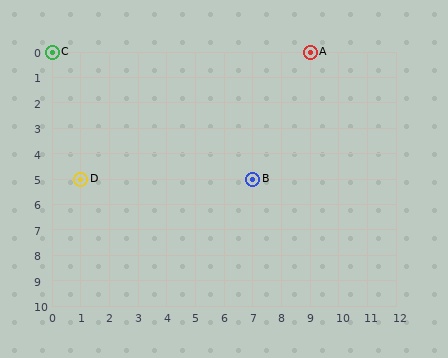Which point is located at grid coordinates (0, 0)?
Point C is at (0, 0).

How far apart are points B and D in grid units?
Points B and D are 6 columns apart.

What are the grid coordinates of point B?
Point B is at grid coordinates (7, 5).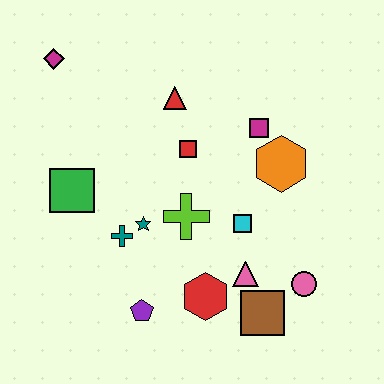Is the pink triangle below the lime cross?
Yes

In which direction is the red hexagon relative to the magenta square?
The red hexagon is below the magenta square.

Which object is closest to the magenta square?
The orange hexagon is closest to the magenta square.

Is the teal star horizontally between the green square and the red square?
Yes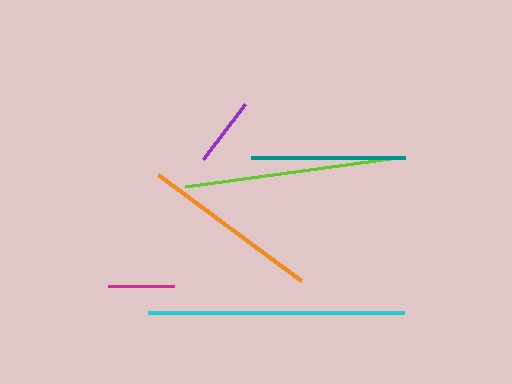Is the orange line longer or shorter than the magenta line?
The orange line is longer than the magenta line.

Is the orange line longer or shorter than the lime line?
The lime line is longer than the orange line.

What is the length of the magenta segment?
The magenta segment is approximately 66 pixels long.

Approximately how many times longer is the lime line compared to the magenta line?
The lime line is approximately 3.3 times the length of the magenta line.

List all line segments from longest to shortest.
From longest to shortest: cyan, lime, orange, teal, purple, magenta.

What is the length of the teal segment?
The teal segment is approximately 154 pixels long.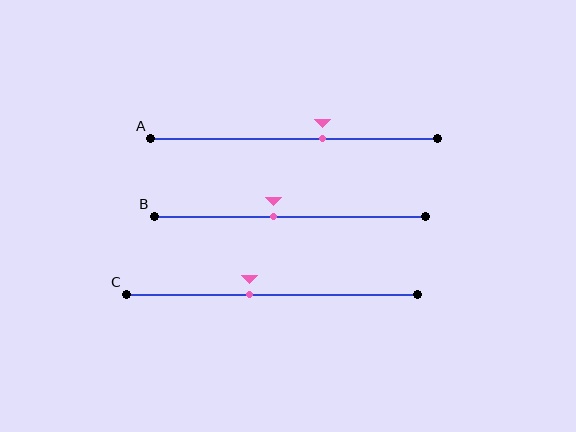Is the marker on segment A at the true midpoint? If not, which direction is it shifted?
No, the marker on segment A is shifted to the right by about 10% of the segment length.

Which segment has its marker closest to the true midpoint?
Segment B has its marker closest to the true midpoint.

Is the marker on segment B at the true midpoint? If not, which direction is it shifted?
No, the marker on segment B is shifted to the left by about 6% of the segment length.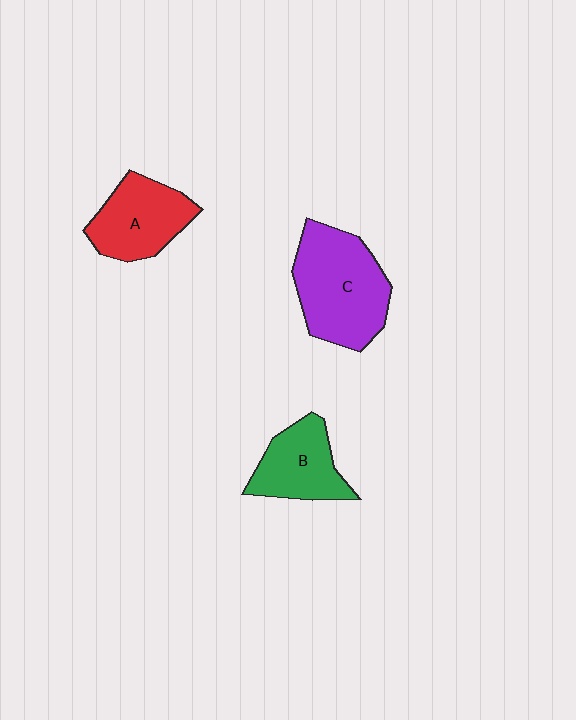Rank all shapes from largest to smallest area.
From largest to smallest: C (purple), A (red), B (green).